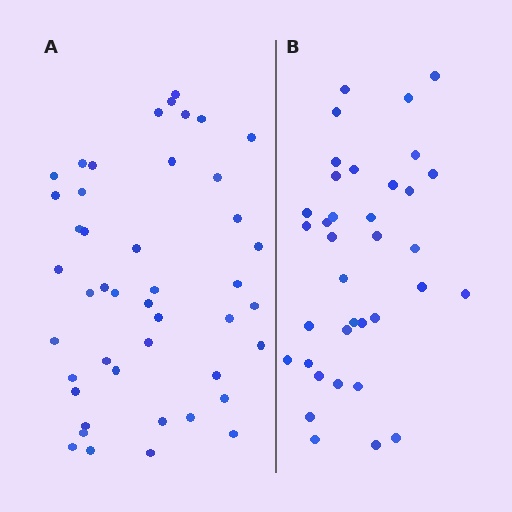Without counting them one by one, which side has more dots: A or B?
Region A (the left region) has more dots.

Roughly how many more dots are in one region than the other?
Region A has roughly 8 or so more dots than region B.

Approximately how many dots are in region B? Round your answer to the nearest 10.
About 40 dots. (The exact count is 36, which rounds to 40.)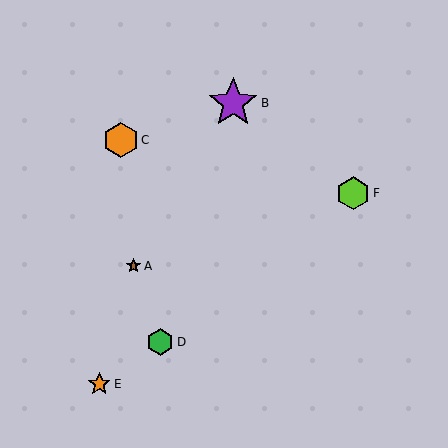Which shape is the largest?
The purple star (labeled B) is the largest.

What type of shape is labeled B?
Shape B is a purple star.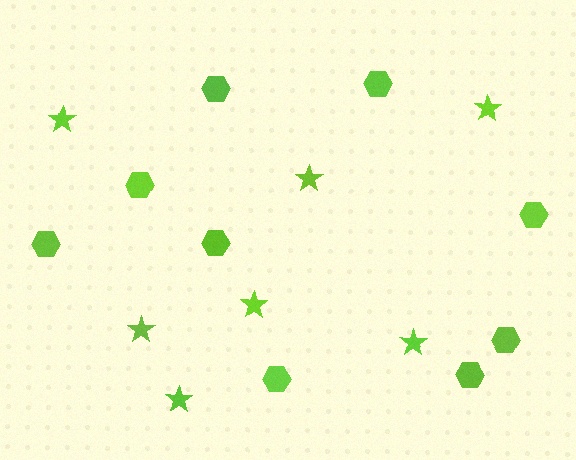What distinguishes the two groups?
There are 2 groups: one group of stars (7) and one group of hexagons (9).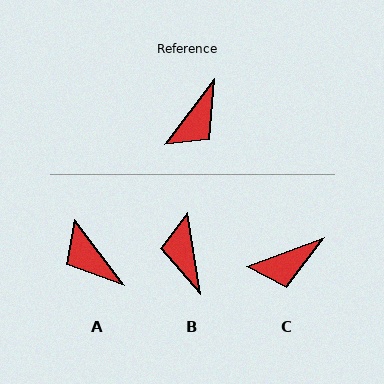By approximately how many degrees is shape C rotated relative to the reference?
Approximately 33 degrees clockwise.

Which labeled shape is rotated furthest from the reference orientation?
B, about 134 degrees away.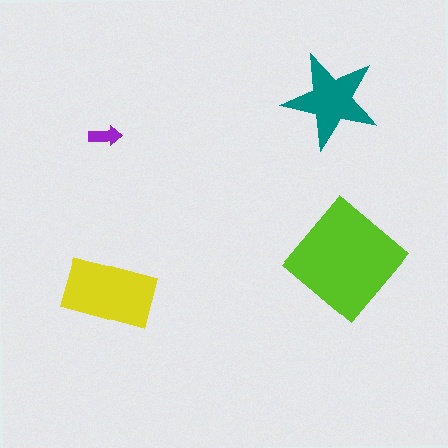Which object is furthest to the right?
The lime diamond is rightmost.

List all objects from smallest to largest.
The purple arrow, the teal star, the yellow rectangle, the lime diamond.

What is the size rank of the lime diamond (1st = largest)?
1st.